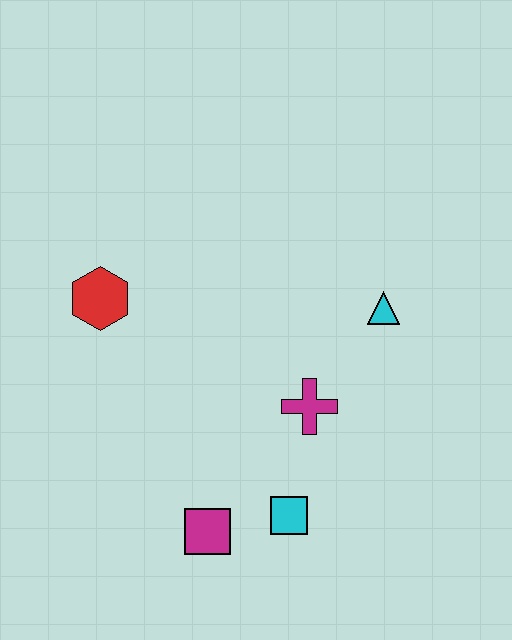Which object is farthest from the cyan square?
The red hexagon is farthest from the cyan square.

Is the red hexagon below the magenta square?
No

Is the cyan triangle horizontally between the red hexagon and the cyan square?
No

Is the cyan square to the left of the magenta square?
No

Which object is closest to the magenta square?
The cyan square is closest to the magenta square.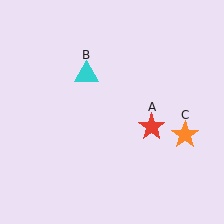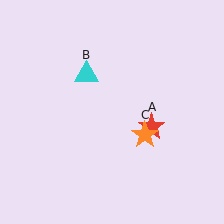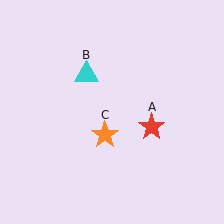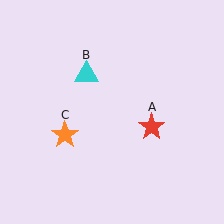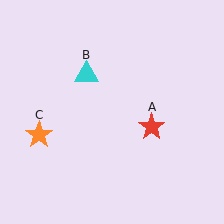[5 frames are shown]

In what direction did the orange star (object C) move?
The orange star (object C) moved left.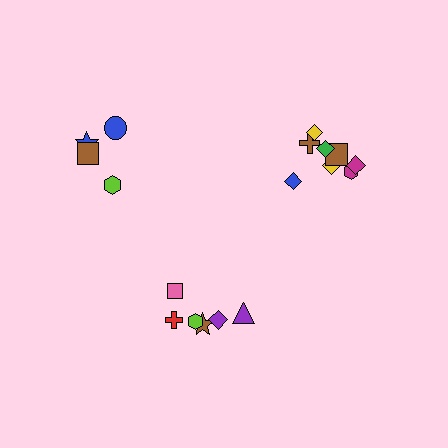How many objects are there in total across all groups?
There are 18 objects.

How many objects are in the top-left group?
There are 4 objects.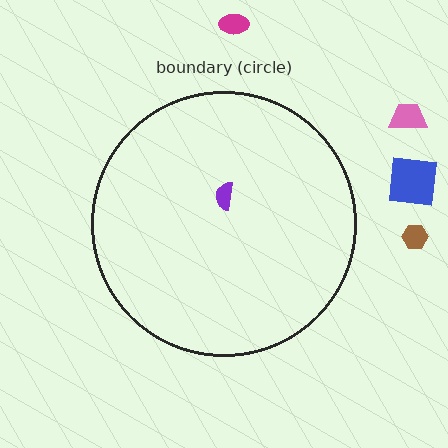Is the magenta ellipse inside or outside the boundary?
Outside.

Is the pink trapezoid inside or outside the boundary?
Outside.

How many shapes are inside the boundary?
1 inside, 4 outside.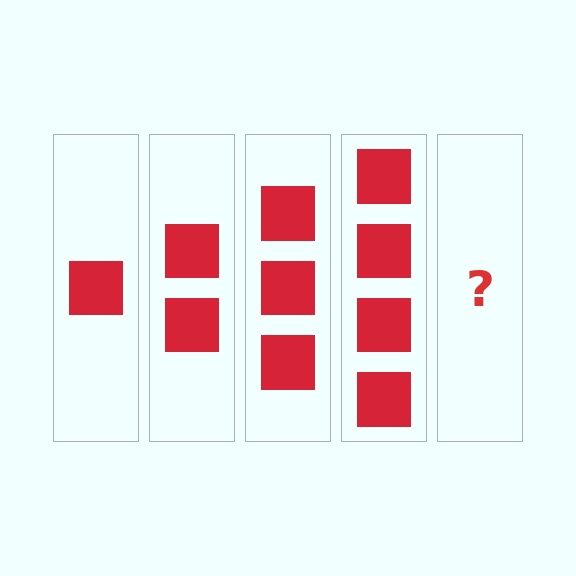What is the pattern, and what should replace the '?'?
The pattern is that each step adds one more square. The '?' should be 5 squares.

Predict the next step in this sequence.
The next step is 5 squares.